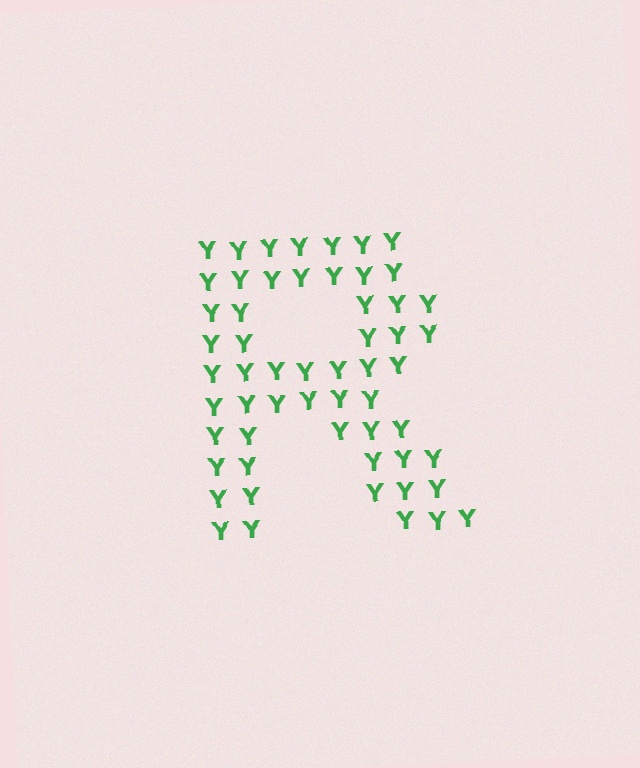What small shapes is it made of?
It is made of small letter Y's.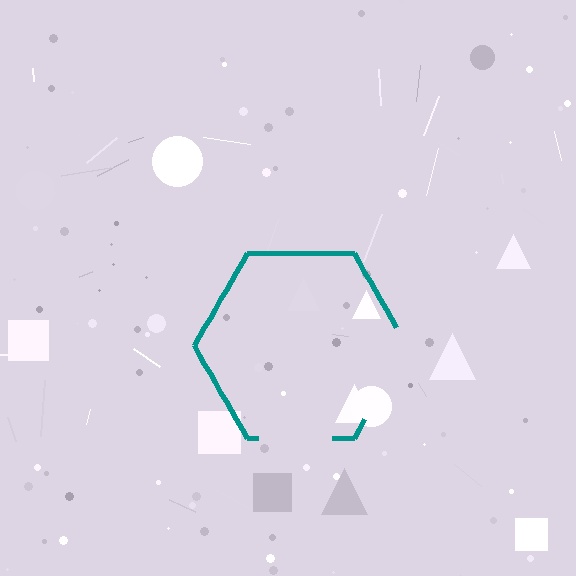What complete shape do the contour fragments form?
The contour fragments form a hexagon.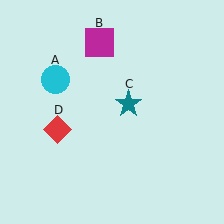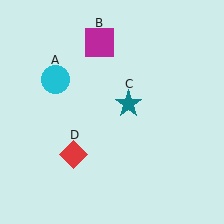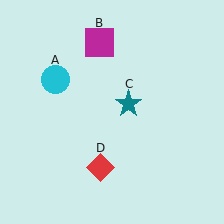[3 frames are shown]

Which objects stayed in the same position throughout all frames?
Cyan circle (object A) and magenta square (object B) and teal star (object C) remained stationary.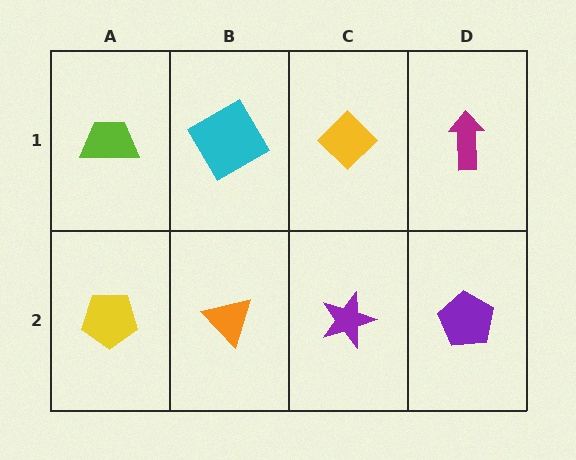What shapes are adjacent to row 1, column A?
A yellow pentagon (row 2, column A), a cyan square (row 1, column B).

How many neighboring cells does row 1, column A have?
2.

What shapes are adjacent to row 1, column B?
An orange triangle (row 2, column B), a lime trapezoid (row 1, column A), a yellow diamond (row 1, column C).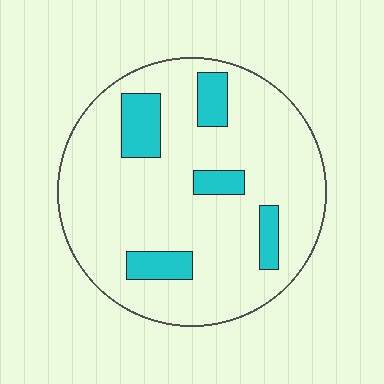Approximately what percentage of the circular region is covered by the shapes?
Approximately 15%.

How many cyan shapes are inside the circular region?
5.